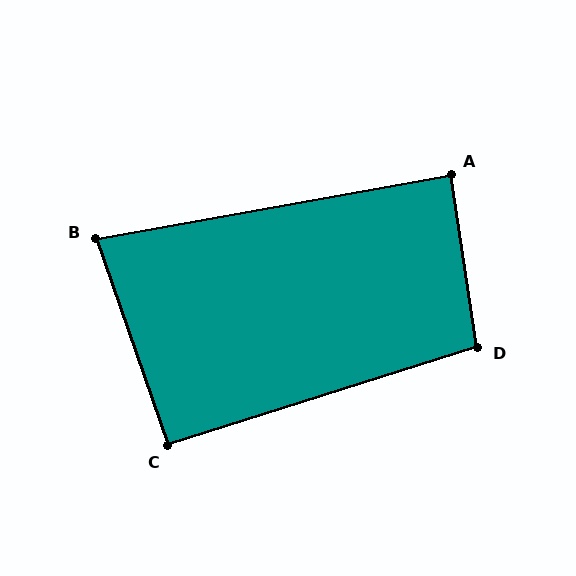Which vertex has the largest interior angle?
D, at approximately 99 degrees.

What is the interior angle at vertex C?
Approximately 92 degrees (approximately right).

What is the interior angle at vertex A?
Approximately 88 degrees (approximately right).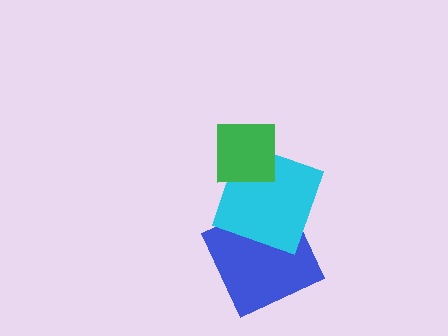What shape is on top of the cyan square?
The green square is on top of the cyan square.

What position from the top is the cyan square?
The cyan square is 2nd from the top.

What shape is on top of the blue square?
The cyan square is on top of the blue square.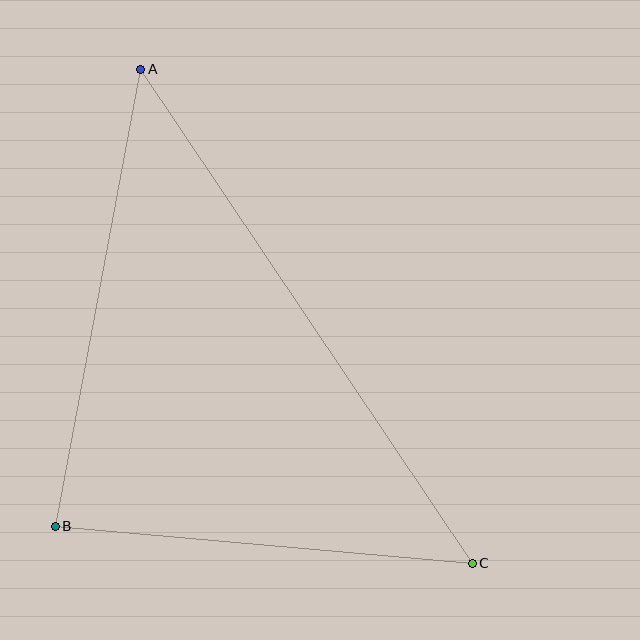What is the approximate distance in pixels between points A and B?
The distance between A and B is approximately 465 pixels.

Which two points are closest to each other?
Points B and C are closest to each other.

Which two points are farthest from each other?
Points A and C are farthest from each other.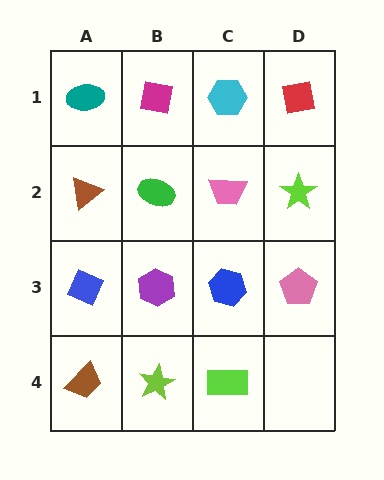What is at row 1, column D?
A red square.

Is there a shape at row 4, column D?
No, that cell is empty.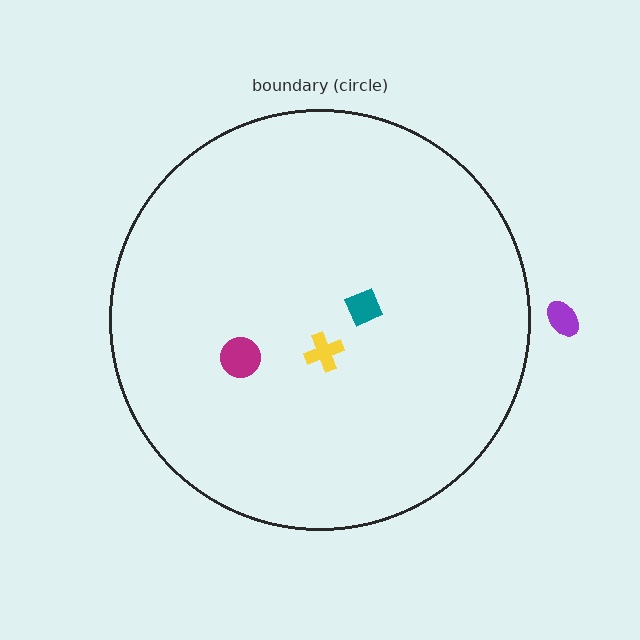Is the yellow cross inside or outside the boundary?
Inside.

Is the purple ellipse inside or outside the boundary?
Outside.